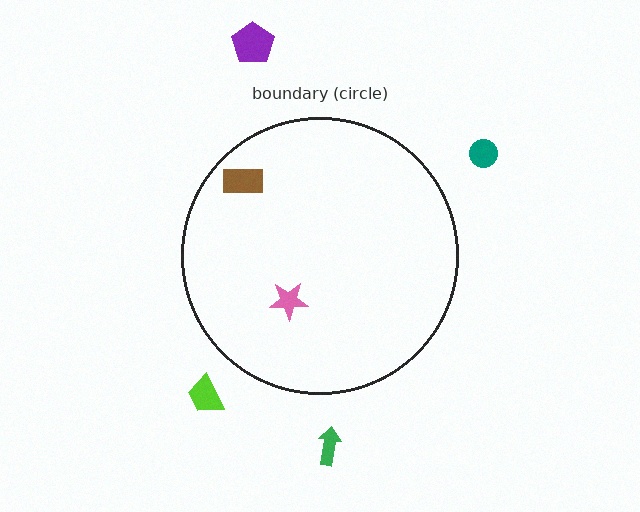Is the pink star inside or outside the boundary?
Inside.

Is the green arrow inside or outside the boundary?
Outside.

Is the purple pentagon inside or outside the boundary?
Outside.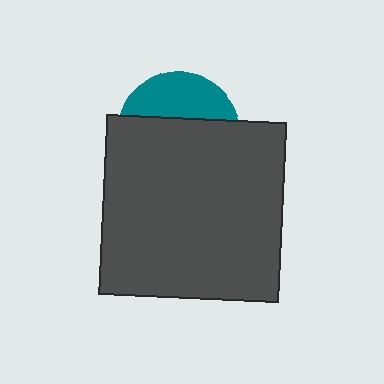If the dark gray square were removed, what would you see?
You would see the complete teal circle.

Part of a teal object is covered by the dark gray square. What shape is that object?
It is a circle.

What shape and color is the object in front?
The object in front is a dark gray square.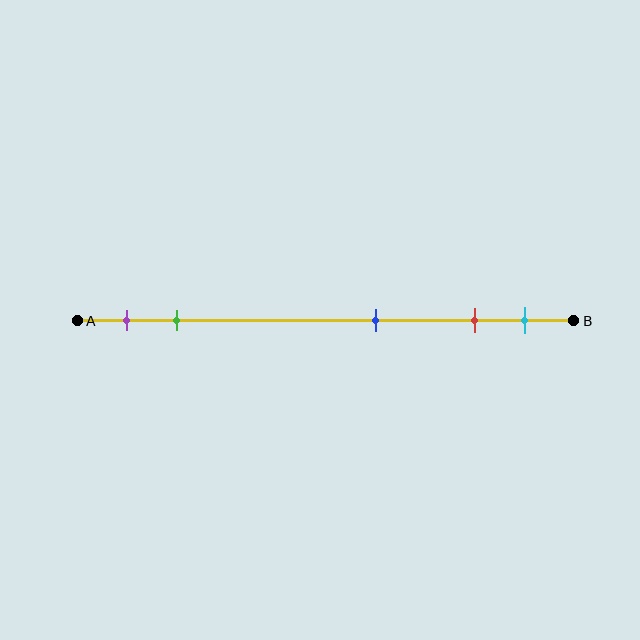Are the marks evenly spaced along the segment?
No, the marks are not evenly spaced.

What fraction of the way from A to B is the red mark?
The red mark is approximately 80% (0.8) of the way from A to B.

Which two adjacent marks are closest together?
The red and cyan marks are the closest adjacent pair.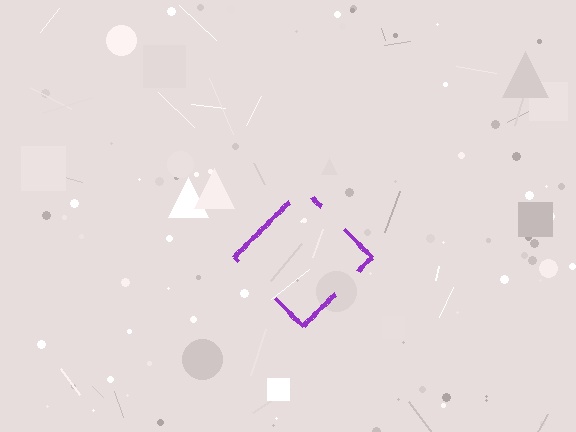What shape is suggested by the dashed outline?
The dashed outline suggests a diamond.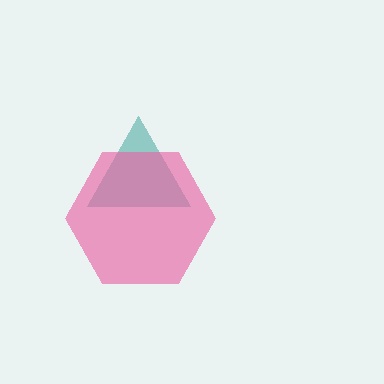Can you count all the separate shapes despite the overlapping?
Yes, there are 2 separate shapes.